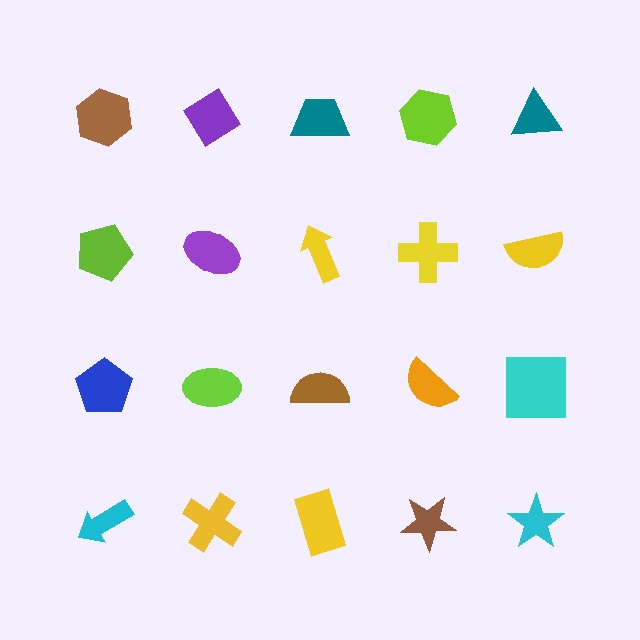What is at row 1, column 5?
A teal triangle.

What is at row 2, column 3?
A yellow arrow.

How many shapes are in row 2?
5 shapes.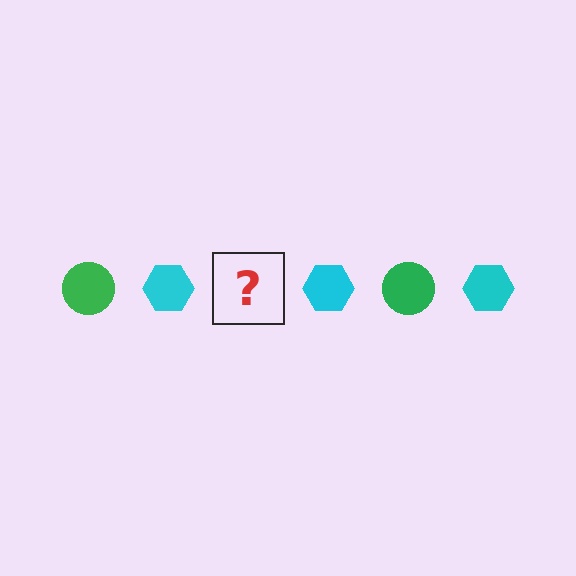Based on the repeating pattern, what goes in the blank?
The blank should be a green circle.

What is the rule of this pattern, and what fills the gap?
The rule is that the pattern alternates between green circle and cyan hexagon. The gap should be filled with a green circle.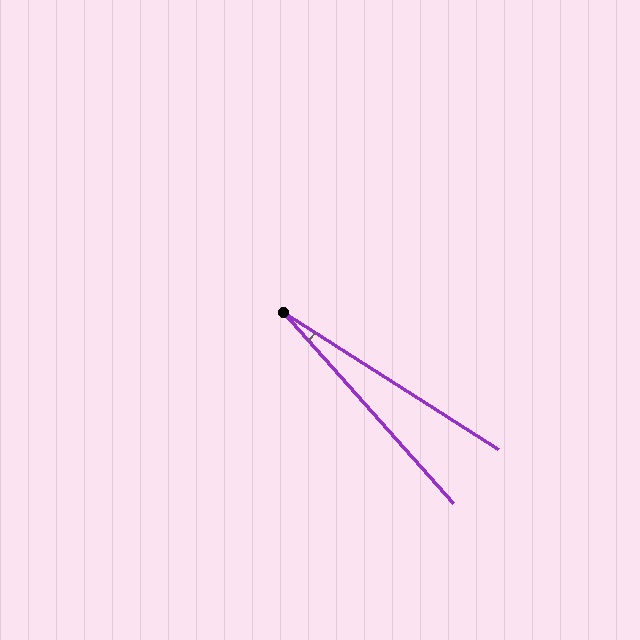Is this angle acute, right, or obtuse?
It is acute.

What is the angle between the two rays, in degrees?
Approximately 16 degrees.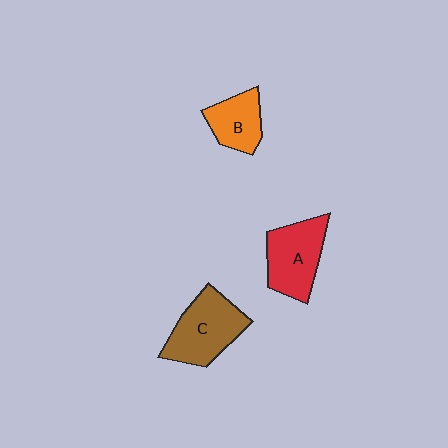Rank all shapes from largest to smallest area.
From largest to smallest: C (brown), A (red), B (orange).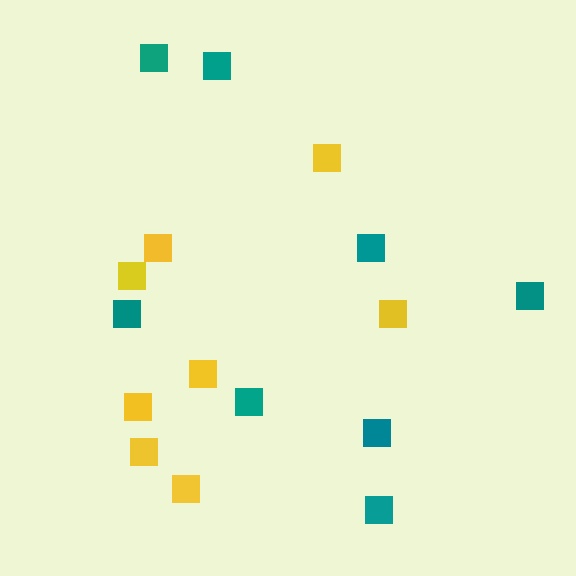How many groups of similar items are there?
There are 2 groups: one group of teal squares (8) and one group of yellow squares (8).